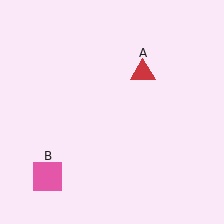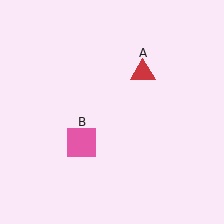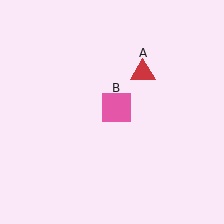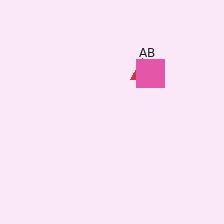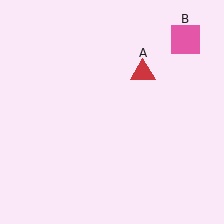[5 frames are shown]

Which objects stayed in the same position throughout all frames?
Red triangle (object A) remained stationary.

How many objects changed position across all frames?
1 object changed position: pink square (object B).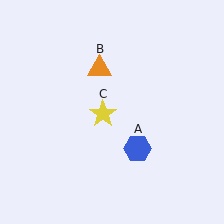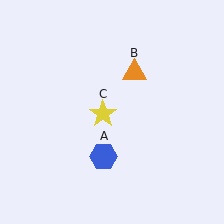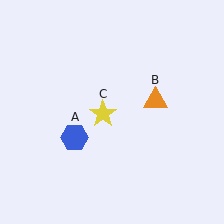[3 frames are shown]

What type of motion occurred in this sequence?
The blue hexagon (object A), orange triangle (object B) rotated clockwise around the center of the scene.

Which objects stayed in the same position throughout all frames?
Yellow star (object C) remained stationary.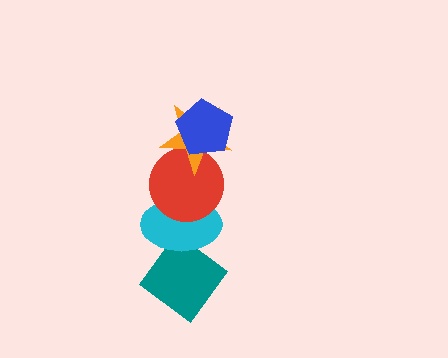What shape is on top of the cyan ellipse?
The red circle is on top of the cyan ellipse.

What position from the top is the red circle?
The red circle is 3rd from the top.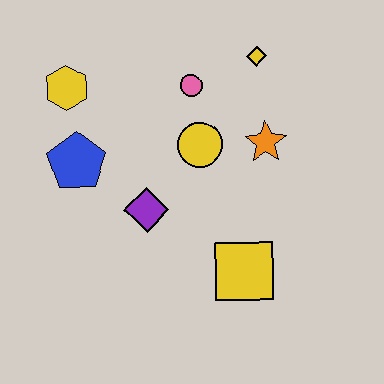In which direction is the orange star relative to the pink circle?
The orange star is to the right of the pink circle.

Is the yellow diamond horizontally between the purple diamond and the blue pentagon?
No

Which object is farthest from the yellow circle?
The yellow hexagon is farthest from the yellow circle.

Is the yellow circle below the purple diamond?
No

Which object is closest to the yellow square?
The purple diamond is closest to the yellow square.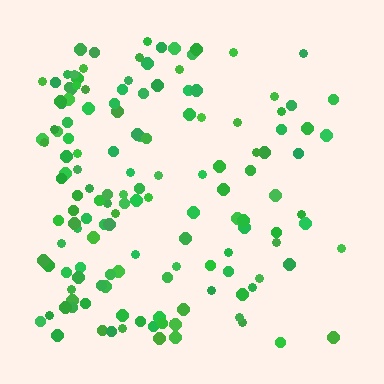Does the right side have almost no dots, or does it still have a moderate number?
Still a moderate number, just noticeably fewer than the left.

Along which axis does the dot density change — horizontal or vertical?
Horizontal.